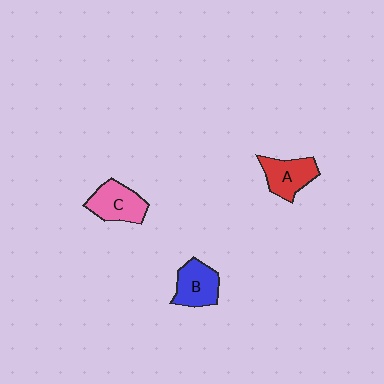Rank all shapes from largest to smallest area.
From largest to smallest: C (pink), A (red), B (blue).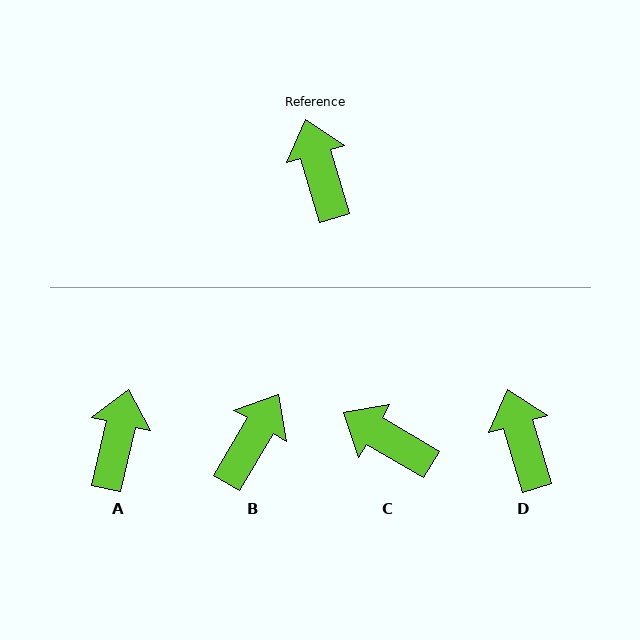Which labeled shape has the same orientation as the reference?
D.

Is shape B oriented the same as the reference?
No, it is off by about 47 degrees.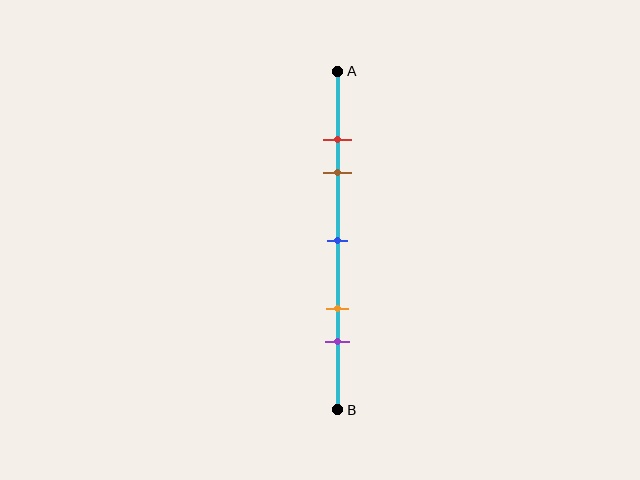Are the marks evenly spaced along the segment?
No, the marks are not evenly spaced.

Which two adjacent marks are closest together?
The red and brown marks are the closest adjacent pair.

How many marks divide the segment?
There are 5 marks dividing the segment.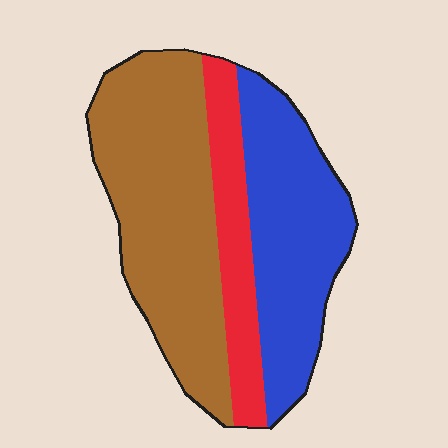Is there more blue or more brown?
Brown.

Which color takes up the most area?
Brown, at roughly 45%.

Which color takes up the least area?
Red, at roughly 20%.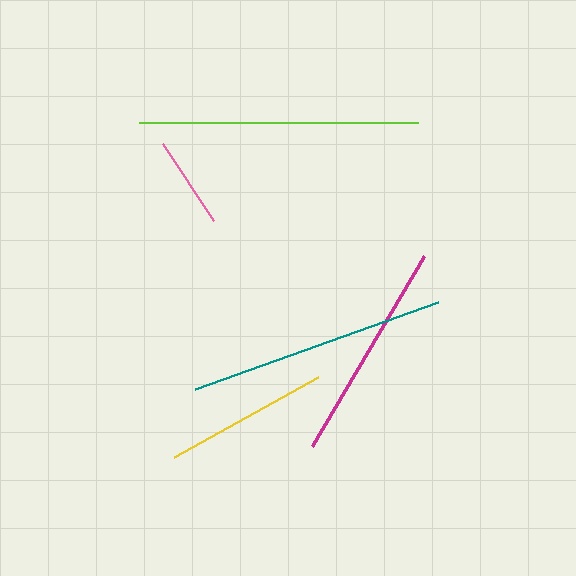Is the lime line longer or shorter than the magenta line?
The lime line is longer than the magenta line.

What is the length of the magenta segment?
The magenta segment is approximately 221 pixels long.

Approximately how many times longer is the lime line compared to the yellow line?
The lime line is approximately 1.7 times the length of the yellow line.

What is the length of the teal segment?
The teal segment is approximately 258 pixels long.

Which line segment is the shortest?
The pink line is the shortest at approximately 92 pixels.